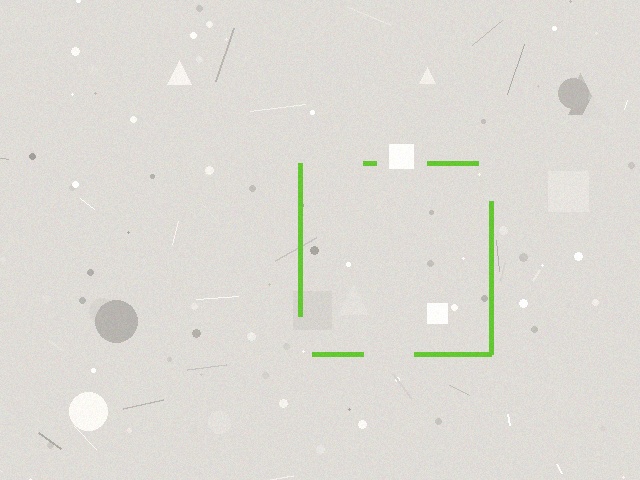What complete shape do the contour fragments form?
The contour fragments form a square.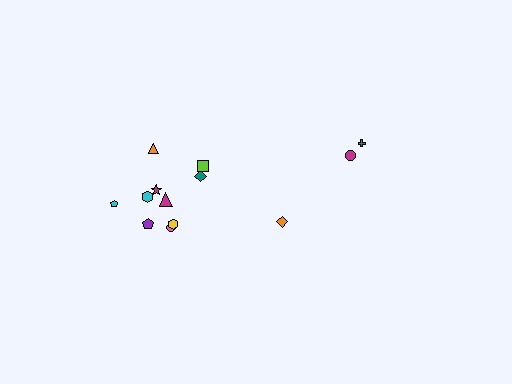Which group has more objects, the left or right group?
The left group.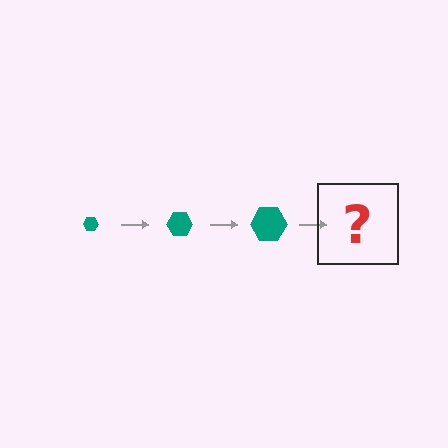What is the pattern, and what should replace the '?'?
The pattern is that the hexagon gets progressively larger each step. The '?' should be a teal hexagon, larger than the previous one.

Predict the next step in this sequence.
The next step is a teal hexagon, larger than the previous one.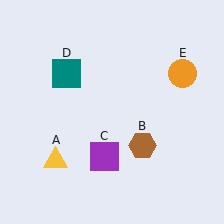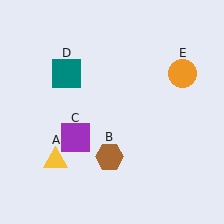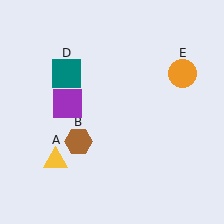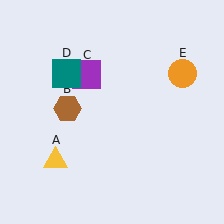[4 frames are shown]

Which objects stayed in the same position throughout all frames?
Yellow triangle (object A) and teal square (object D) and orange circle (object E) remained stationary.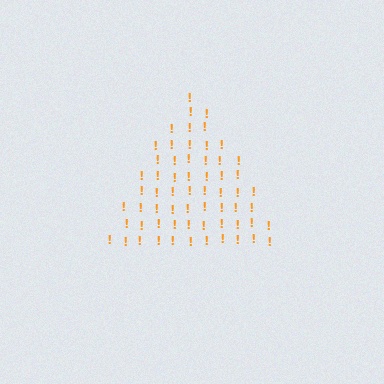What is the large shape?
The large shape is a triangle.